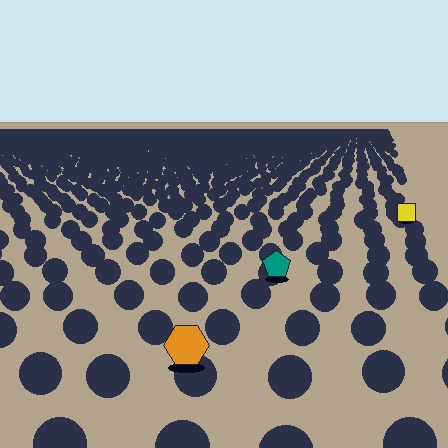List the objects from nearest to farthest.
From nearest to farthest: the orange hexagon, the teal pentagon, the yellow square.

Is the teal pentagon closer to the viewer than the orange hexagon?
No. The orange hexagon is closer — you can tell from the texture gradient: the ground texture is coarser near it.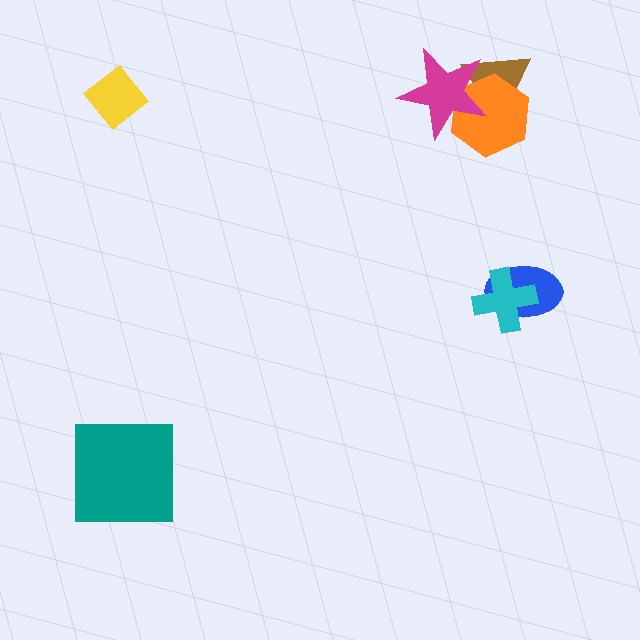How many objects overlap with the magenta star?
2 objects overlap with the magenta star.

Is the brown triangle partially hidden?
Yes, it is partially covered by another shape.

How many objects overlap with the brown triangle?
2 objects overlap with the brown triangle.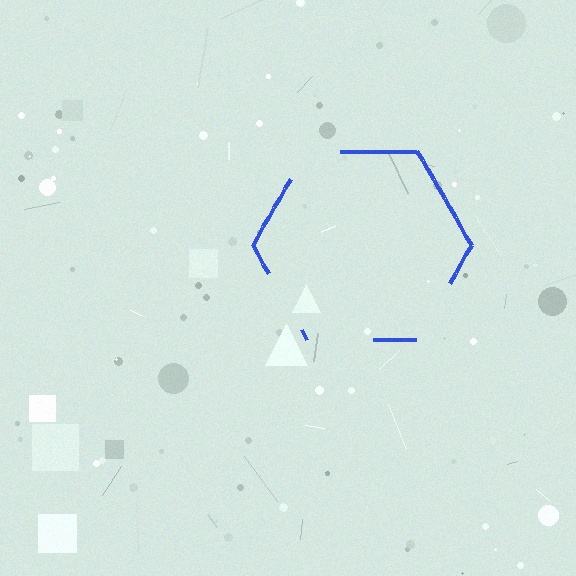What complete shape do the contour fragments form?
The contour fragments form a hexagon.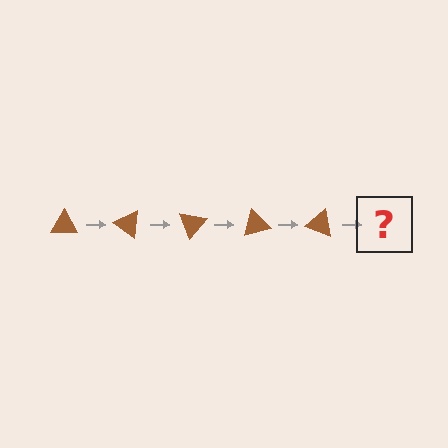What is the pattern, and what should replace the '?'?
The pattern is that the triangle rotates 35 degrees each step. The '?' should be a brown triangle rotated 175 degrees.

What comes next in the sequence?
The next element should be a brown triangle rotated 175 degrees.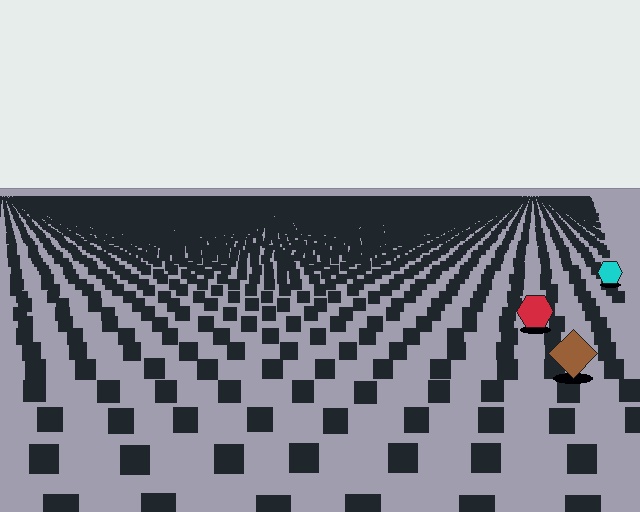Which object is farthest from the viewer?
The cyan hexagon is farthest from the viewer. It appears smaller and the ground texture around it is denser.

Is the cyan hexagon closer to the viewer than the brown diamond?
No. The brown diamond is closer — you can tell from the texture gradient: the ground texture is coarser near it.